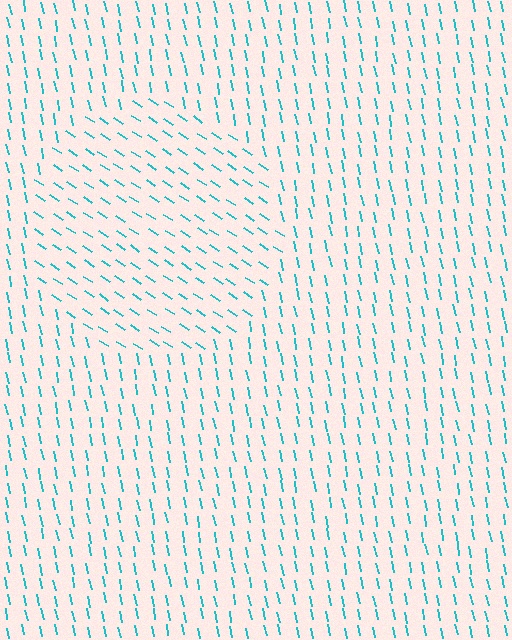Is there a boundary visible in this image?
Yes, there is a texture boundary formed by a change in line orientation.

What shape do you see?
I see a circle.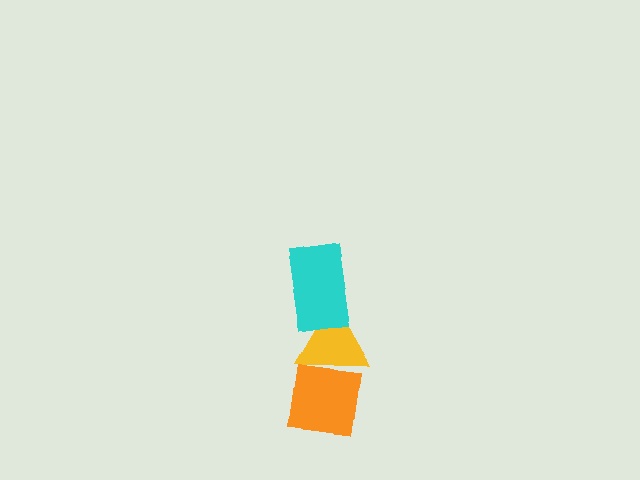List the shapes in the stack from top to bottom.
From top to bottom: the cyan rectangle, the yellow triangle, the orange square.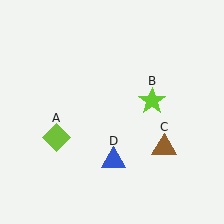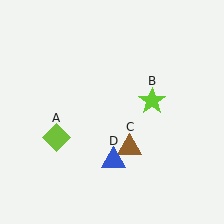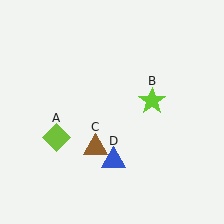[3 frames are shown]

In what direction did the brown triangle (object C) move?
The brown triangle (object C) moved left.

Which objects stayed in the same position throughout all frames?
Lime diamond (object A) and lime star (object B) and blue triangle (object D) remained stationary.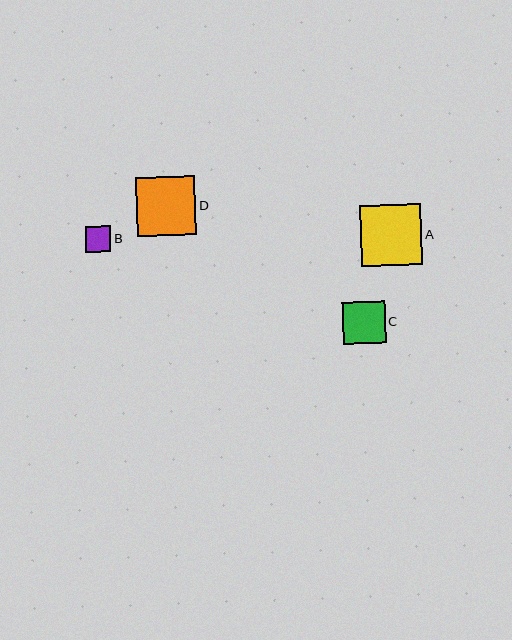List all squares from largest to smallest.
From largest to smallest: A, D, C, B.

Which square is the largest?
Square A is the largest with a size of approximately 61 pixels.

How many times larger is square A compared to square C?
Square A is approximately 1.5 times the size of square C.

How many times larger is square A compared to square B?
Square A is approximately 2.4 times the size of square B.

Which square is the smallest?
Square B is the smallest with a size of approximately 26 pixels.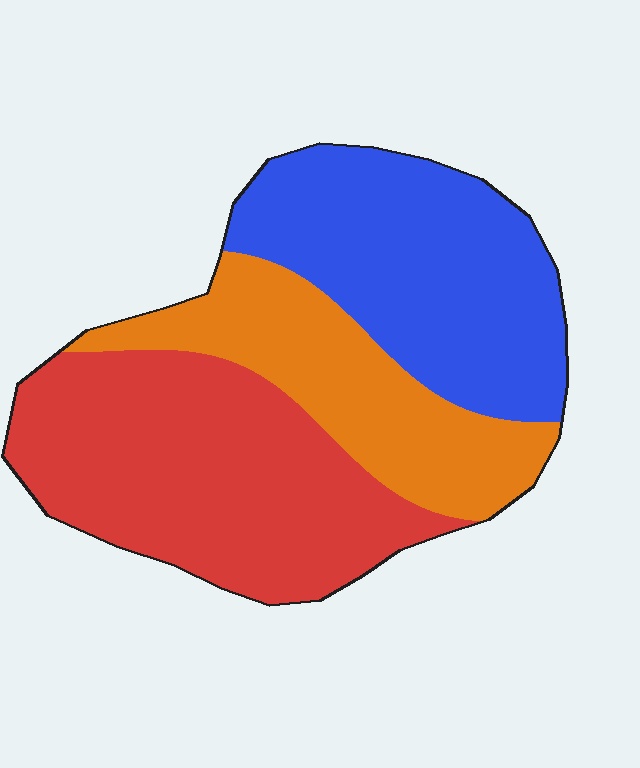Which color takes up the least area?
Orange, at roughly 25%.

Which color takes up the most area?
Red, at roughly 40%.